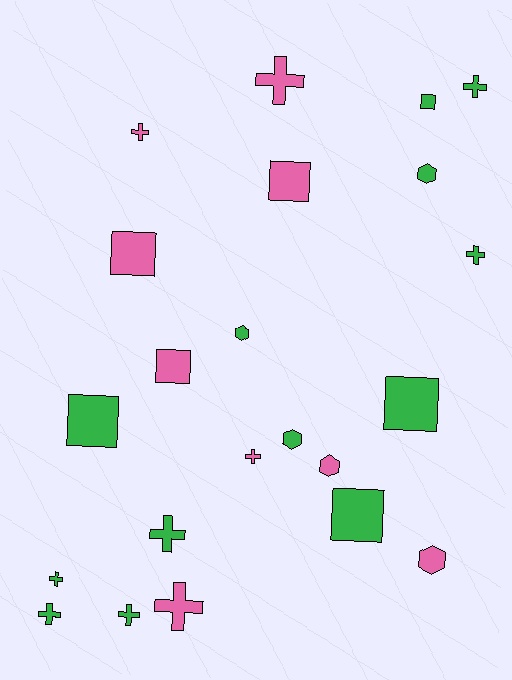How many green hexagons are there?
There are 3 green hexagons.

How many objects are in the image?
There are 22 objects.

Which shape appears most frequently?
Cross, with 10 objects.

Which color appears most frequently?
Green, with 13 objects.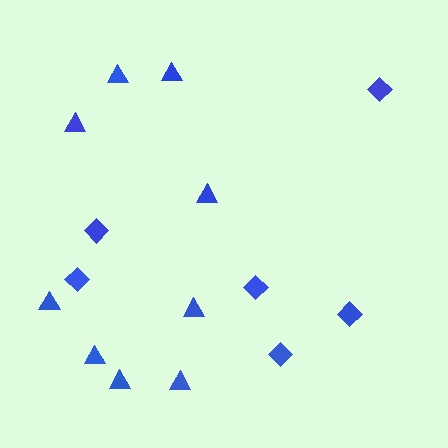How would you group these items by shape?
There are 2 groups: one group of diamonds (6) and one group of triangles (9).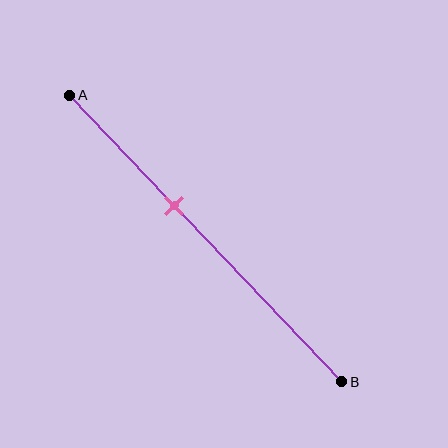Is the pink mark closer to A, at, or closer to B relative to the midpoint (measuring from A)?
The pink mark is closer to point A than the midpoint of segment AB.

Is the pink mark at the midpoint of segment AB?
No, the mark is at about 40% from A, not at the 50% midpoint.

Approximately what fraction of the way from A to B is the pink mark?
The pink mark is approximately 40% of the way from A to B.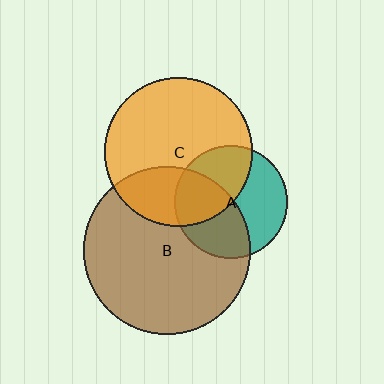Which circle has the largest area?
Circle B (brown).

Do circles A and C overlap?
Yes.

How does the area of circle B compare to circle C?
Approximately 1.3 times.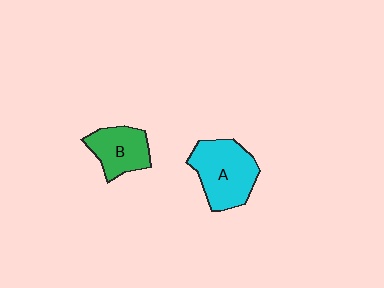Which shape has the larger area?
Shape A (cyan).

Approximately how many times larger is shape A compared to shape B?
Approximately 1.4 times.